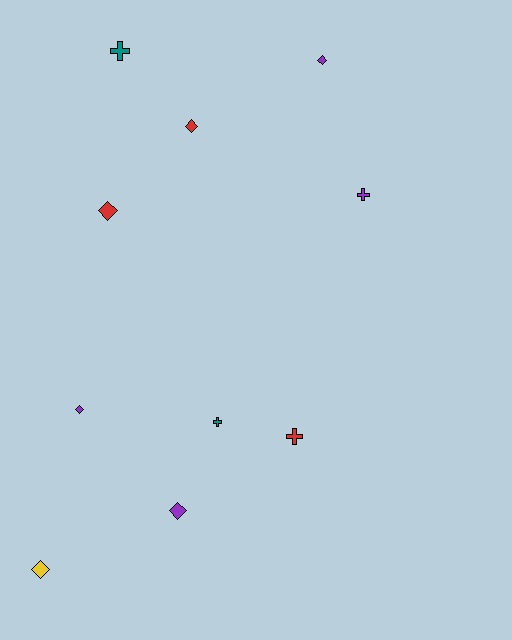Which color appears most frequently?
Purple, with 4 objects.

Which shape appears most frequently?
Diamond, with 6 objects.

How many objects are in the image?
There are 10 objects.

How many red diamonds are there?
There are 2 red diamonds.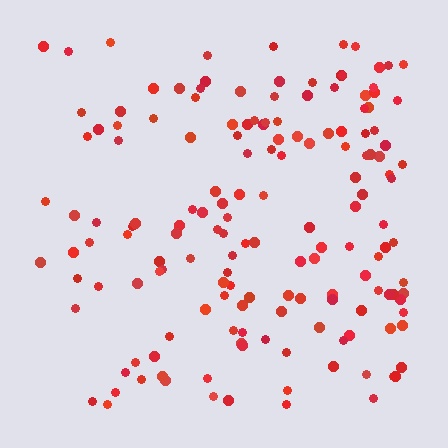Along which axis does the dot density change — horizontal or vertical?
Horizontal.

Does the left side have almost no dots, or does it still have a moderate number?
Still a moderate number, just noticeably fewer than the right.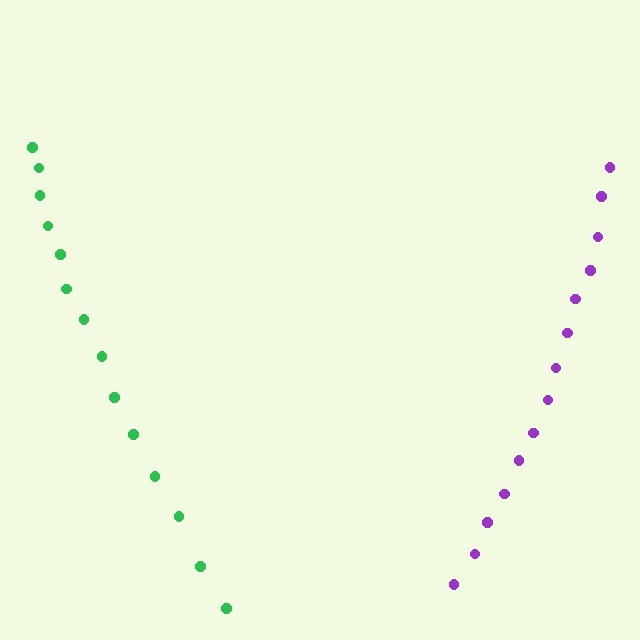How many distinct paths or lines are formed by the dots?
There are 2 distinct paths.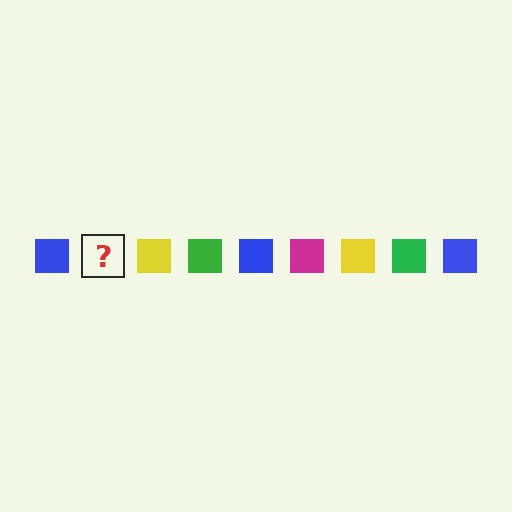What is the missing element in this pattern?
The missing element is a magenta square.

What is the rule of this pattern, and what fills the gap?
The rule is that the pattern cycles through blue, magenta, yellow, green squares. The gap should be filled with a magenta square.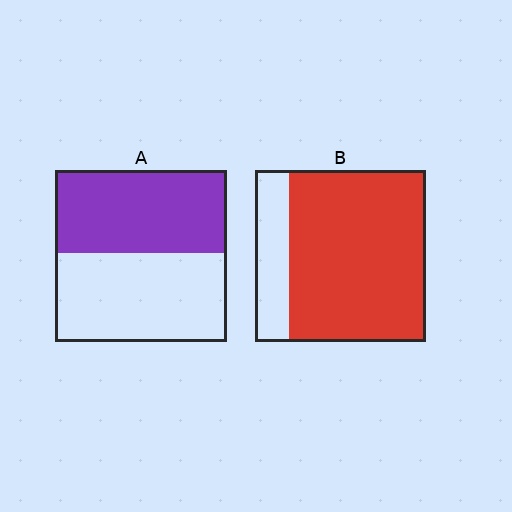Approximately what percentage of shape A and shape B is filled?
A is approximately 50% and B is approximately 80%.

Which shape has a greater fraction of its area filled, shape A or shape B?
Shape B.